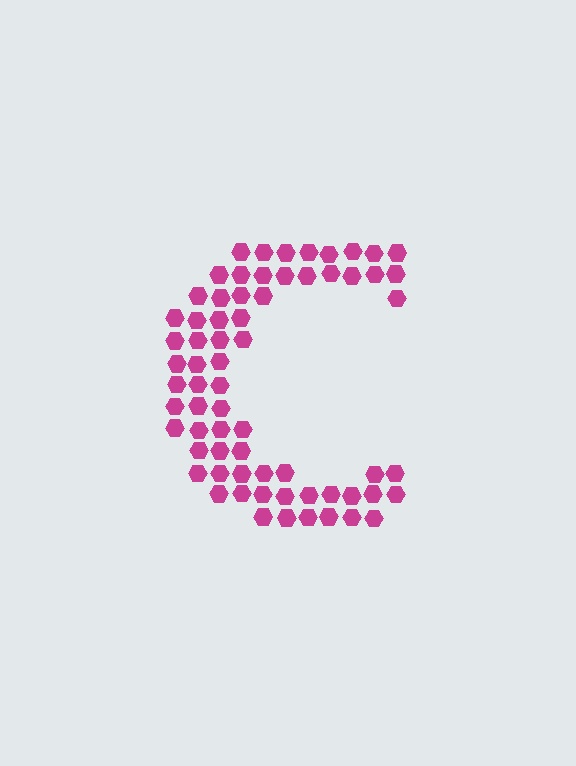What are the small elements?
The small elements are hexagons.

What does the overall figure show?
The overall figure shows the letter C.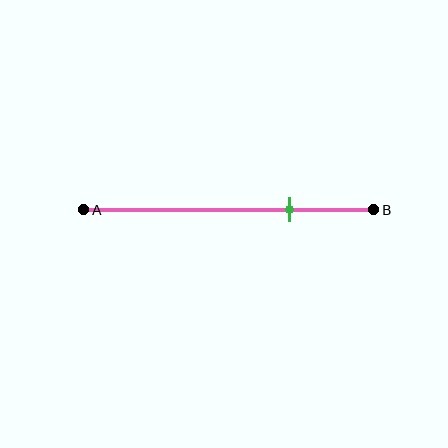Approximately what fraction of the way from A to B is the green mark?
The green mark is approximately 70% of the way from A to B.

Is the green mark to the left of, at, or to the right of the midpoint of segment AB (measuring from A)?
The green mark is to the right of the midpoint of segment AB.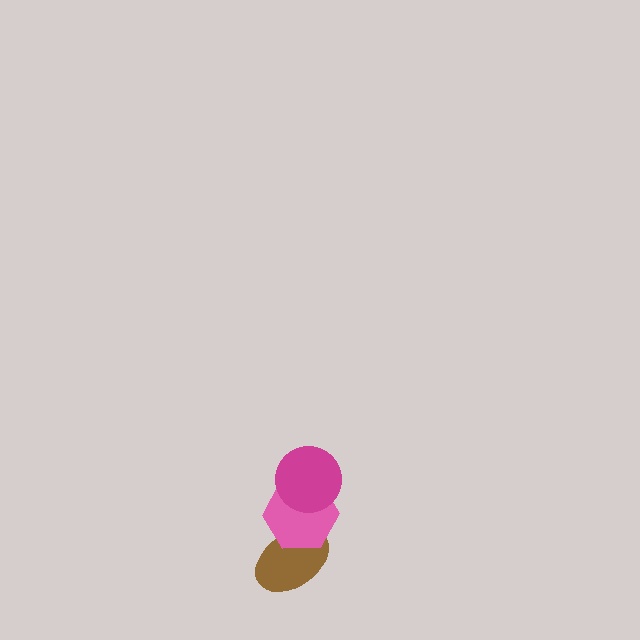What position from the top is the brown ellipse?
The brown ellipse is 3rd from the top.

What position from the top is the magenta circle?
The magenta circle is 1st from the top.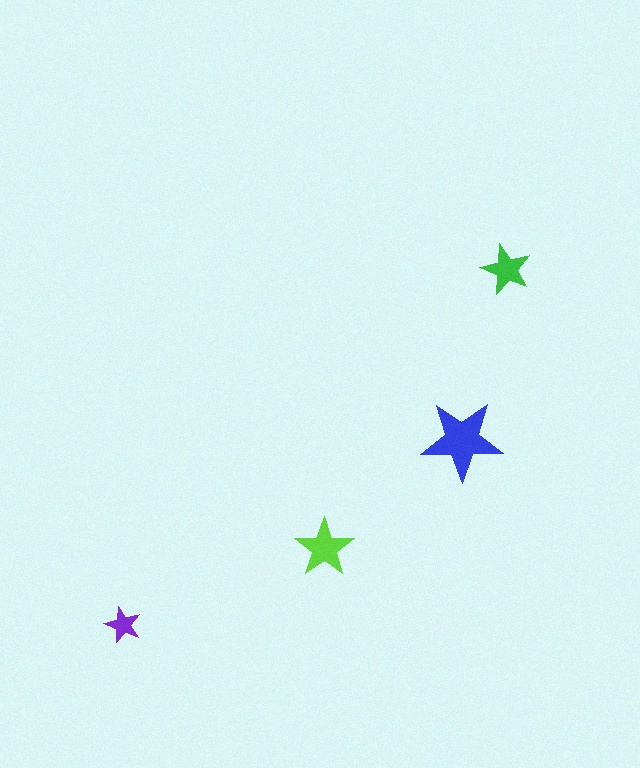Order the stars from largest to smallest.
the blue one, the lime one, the green one, the purple one.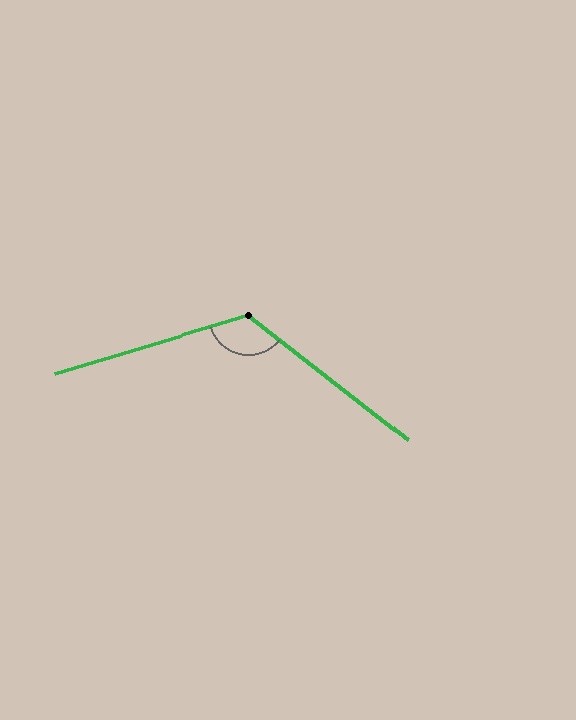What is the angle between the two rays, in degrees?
Approximately 125 degrees.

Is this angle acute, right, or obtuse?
It is obtuse.